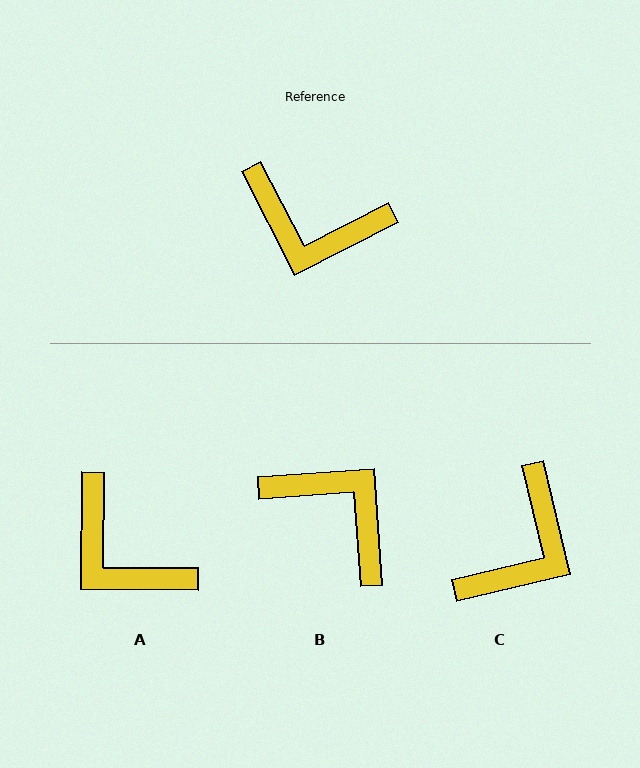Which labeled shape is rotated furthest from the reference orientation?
B, about 157 degrees away.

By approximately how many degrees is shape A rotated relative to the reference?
Approximately 28 degrees clockwise.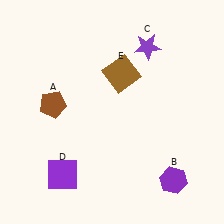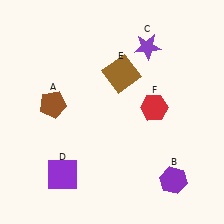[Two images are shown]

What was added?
A red hexagon (F) was added in Image 2.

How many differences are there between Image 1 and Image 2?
There is 1 difference between the two images.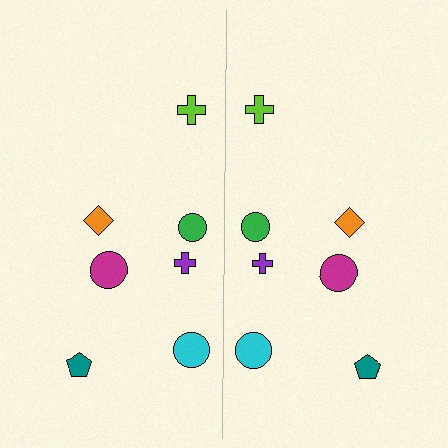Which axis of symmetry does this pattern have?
The pattern has a vertical axis of symmetry running through the center of the image.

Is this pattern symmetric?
Yes, this pattern has bilateral (reflection) symmetry.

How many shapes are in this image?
There are 14 shapes in this image.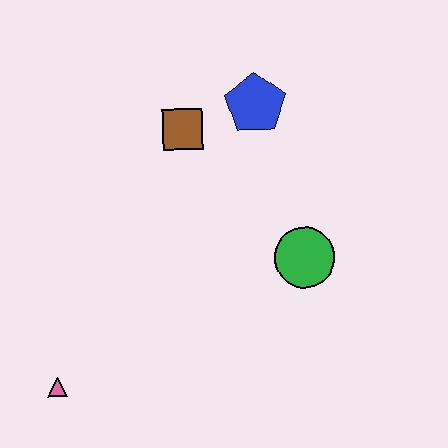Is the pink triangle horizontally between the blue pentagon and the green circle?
No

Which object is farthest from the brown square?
The pink triangle is farthest from the brown square.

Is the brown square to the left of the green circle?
Yes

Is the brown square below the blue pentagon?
Yes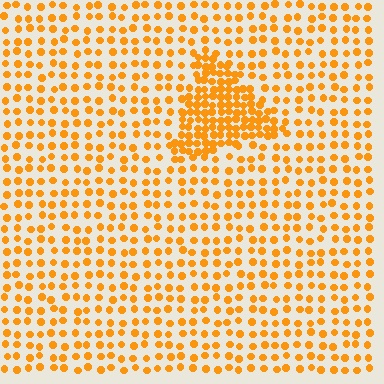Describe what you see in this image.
The image contains small orange elements arranged at two different densities. A triangle-shaped region is visible where the elements are more densely packed than the surrounding area.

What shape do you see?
I see a triangle.